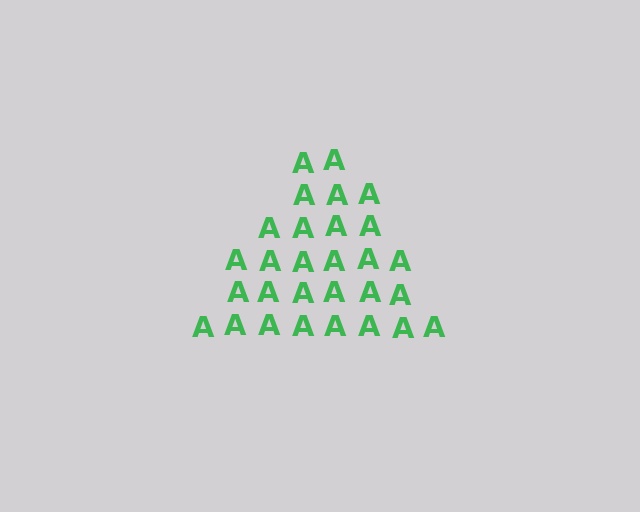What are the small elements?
The small elements are letter A's.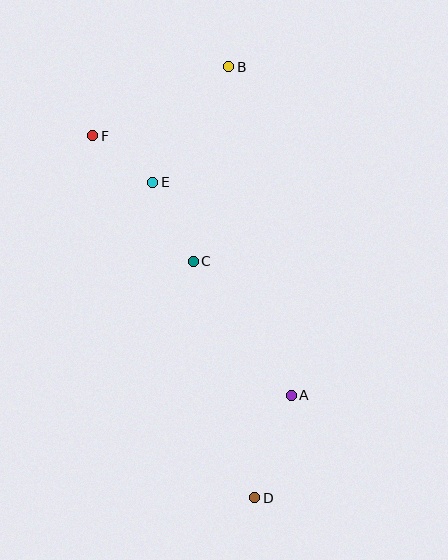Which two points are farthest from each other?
Points B and D are farthest from each other.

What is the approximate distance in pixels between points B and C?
The distance between B and C is approximately 198 pixels.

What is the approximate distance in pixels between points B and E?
The distance between B and E is approximately 138 pixels.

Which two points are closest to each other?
Points E and F are closest to each other.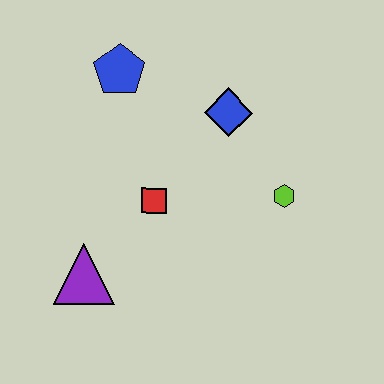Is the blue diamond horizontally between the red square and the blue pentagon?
No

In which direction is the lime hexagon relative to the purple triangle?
The lime hexagon is to the right of the purple triangle.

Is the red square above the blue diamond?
No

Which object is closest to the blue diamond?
The lime hexagon is closest to the blue diamond.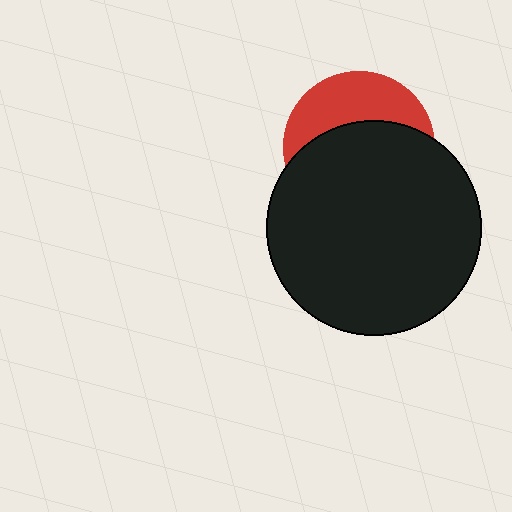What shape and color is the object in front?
The object in front is a black circle.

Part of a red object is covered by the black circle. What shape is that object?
It is a circle.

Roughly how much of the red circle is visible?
A small part of it is visible (roughly 37%).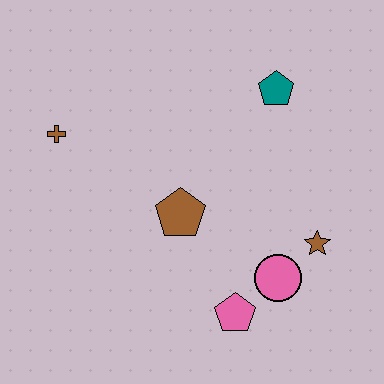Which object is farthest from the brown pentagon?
The teal pentagon is farthest from the brown pentagon.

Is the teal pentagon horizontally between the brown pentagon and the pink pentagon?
No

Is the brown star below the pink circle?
No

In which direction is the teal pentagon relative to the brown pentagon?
The teal pentagon is above the brown pentagon.